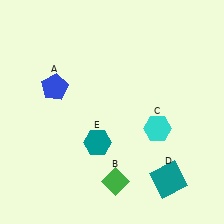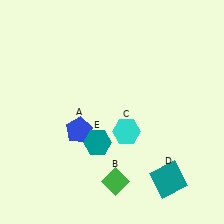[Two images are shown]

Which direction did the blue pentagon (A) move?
The blue pentagon (A) moved down.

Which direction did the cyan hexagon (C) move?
The cyan hexagon (C) moved left.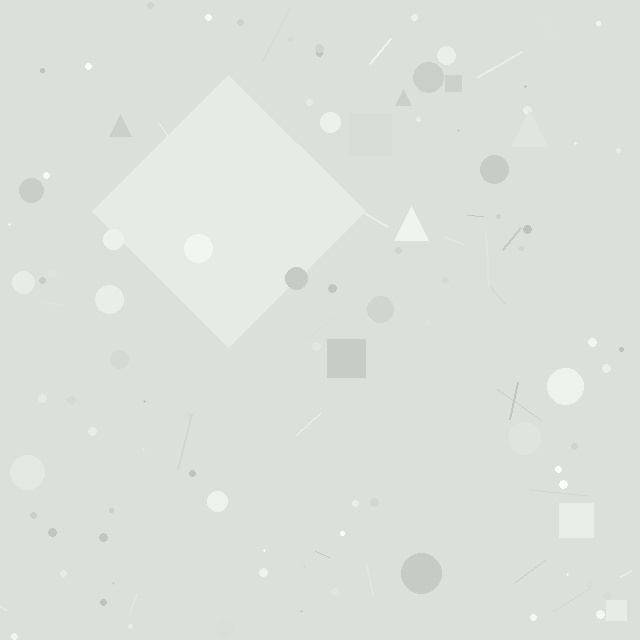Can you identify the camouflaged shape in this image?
The camouflaged shape is a diamond.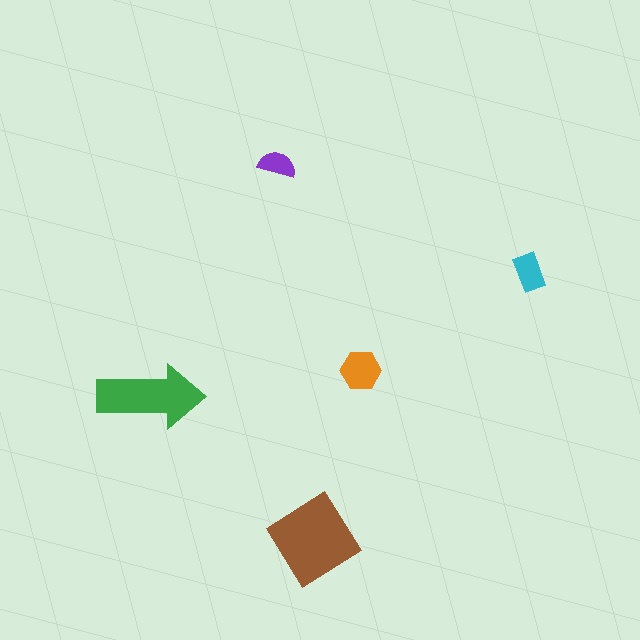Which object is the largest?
The brown diamond.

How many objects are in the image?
There are 5 objects in the image.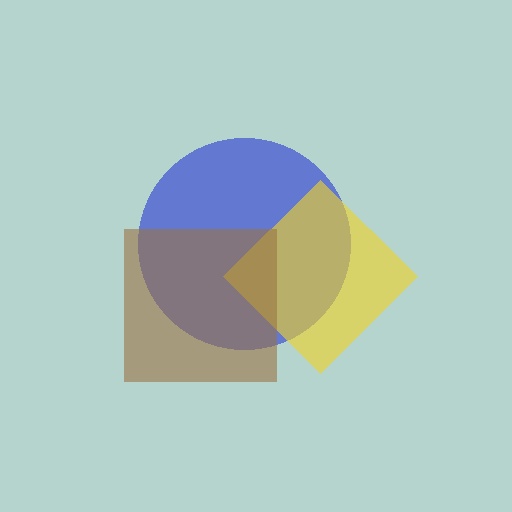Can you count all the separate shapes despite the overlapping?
Yes, there are 3 separate shapes.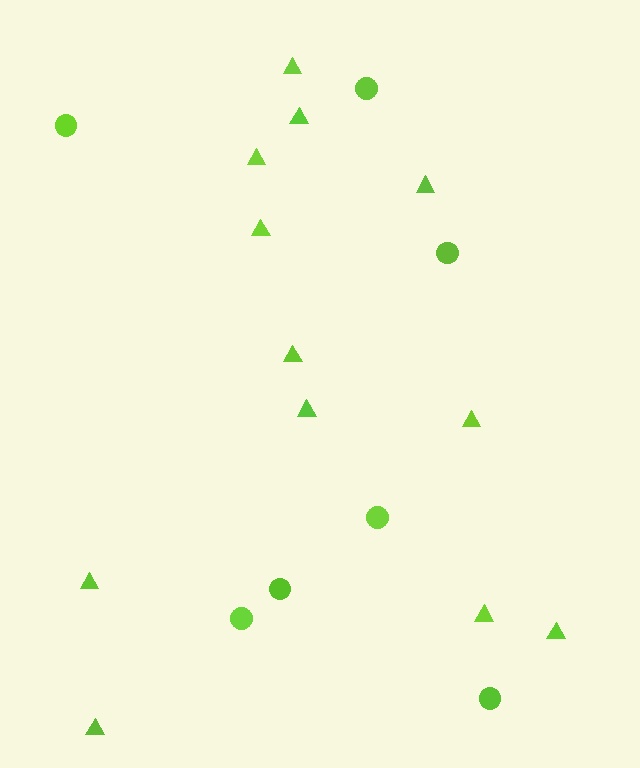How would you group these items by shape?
There are 2 groups: one group of circles (7) and one group of triangles (12).